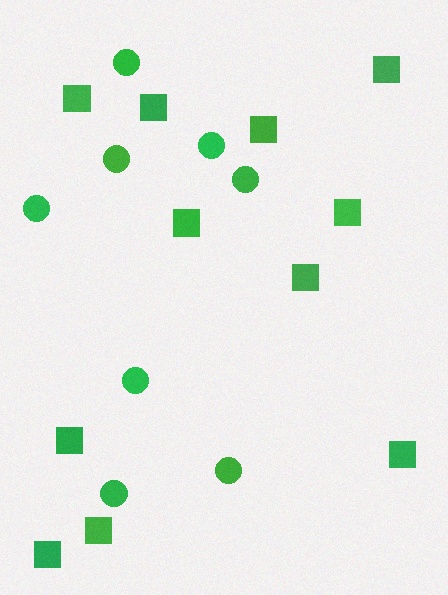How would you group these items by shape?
There are 2 groups: one group of circles (8) and one group of squares (11).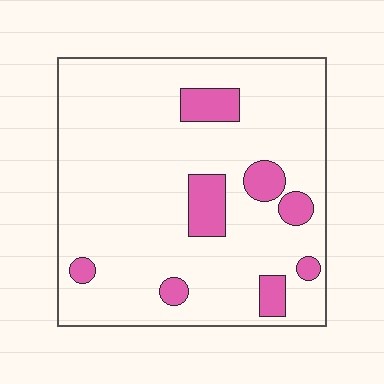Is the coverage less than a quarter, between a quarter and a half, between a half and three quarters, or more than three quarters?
Less than a quarter.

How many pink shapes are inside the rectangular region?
8.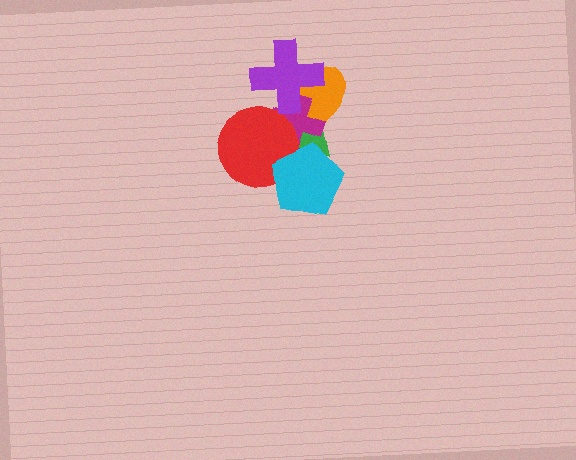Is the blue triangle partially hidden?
Yes, it is partially covered by another shape.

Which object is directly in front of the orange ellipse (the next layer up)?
The magenta cross is directly in front of the orange ellipse.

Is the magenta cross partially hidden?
Yes, it is partially covered by another shape.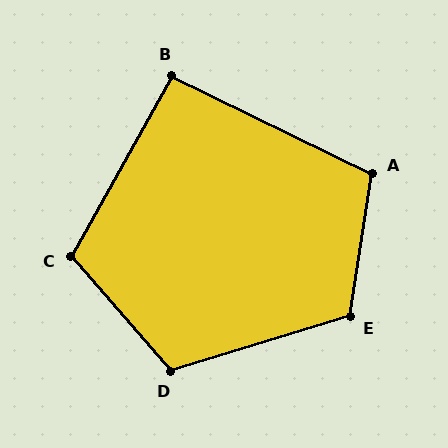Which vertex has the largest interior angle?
E, at approximately 116 degrees.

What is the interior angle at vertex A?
Approximately 107 degrees (obtuse).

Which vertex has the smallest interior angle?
B, at approximately 93 degrees.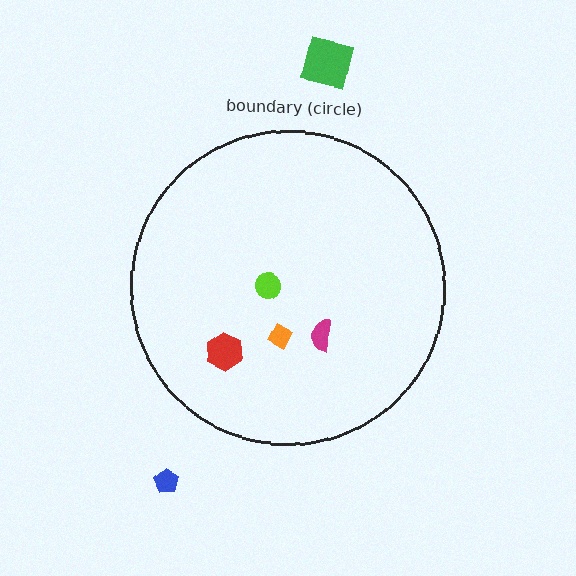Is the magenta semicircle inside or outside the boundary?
Inside.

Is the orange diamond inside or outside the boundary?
Inside.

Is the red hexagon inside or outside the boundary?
Inside.